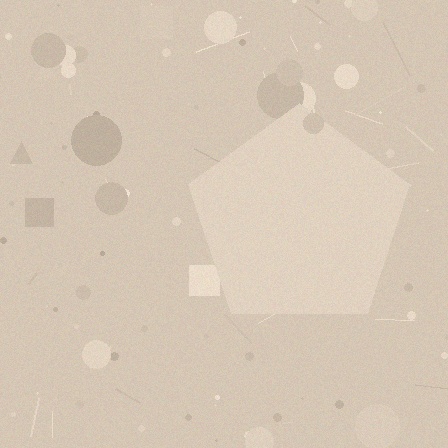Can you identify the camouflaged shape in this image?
The camouflaged shape is a pentagon.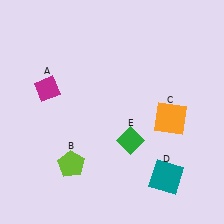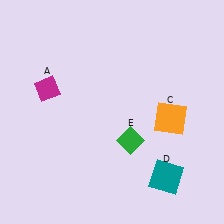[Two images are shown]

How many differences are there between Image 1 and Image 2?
There is 1 difference between the two images.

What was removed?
The lime pentagon (B) was removed in Image 2.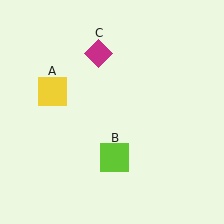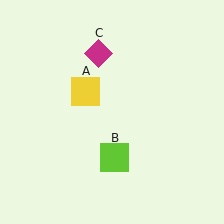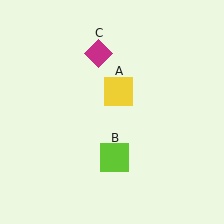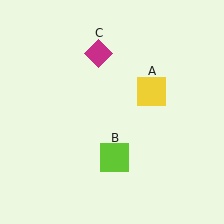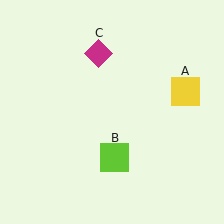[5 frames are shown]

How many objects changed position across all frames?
1 object changed position: yellow square (object A).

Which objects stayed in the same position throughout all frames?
Lime square (object B) and magenta diamond (object C) remained stationary.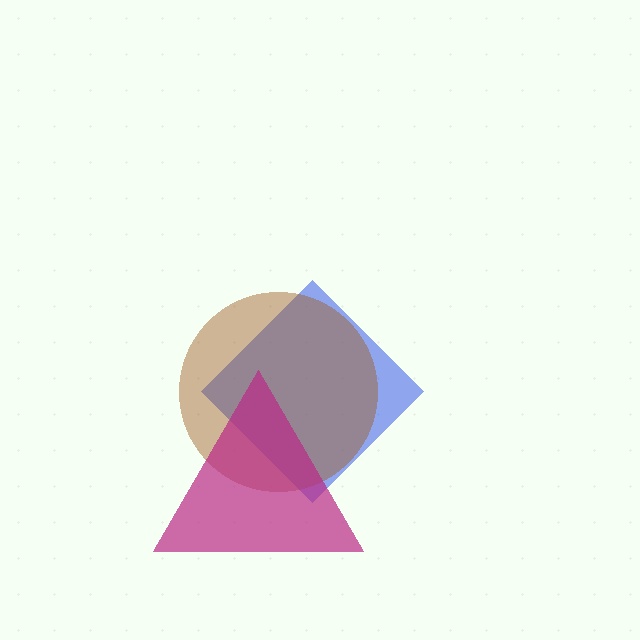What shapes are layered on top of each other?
The layered shapes are: a blue diamond, a brown circle, a magenta triangle.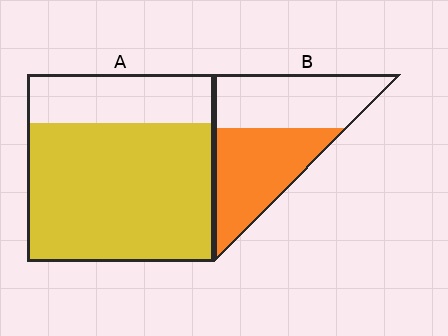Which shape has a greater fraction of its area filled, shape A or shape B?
Shape A.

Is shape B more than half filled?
Roughly half.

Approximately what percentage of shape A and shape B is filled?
A is approximately 75% and B is approximately 50%.